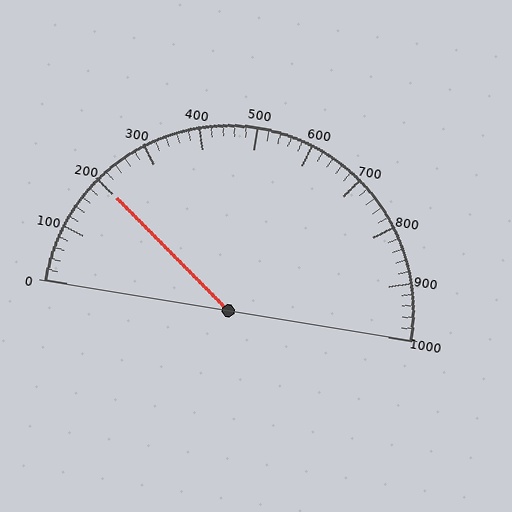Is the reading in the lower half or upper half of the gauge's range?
The reading is in the lower half of the range (0 to 1000).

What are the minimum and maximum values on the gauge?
The gauge ranges from 0 to 1000.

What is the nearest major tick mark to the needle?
The nearest major tick mark is 200.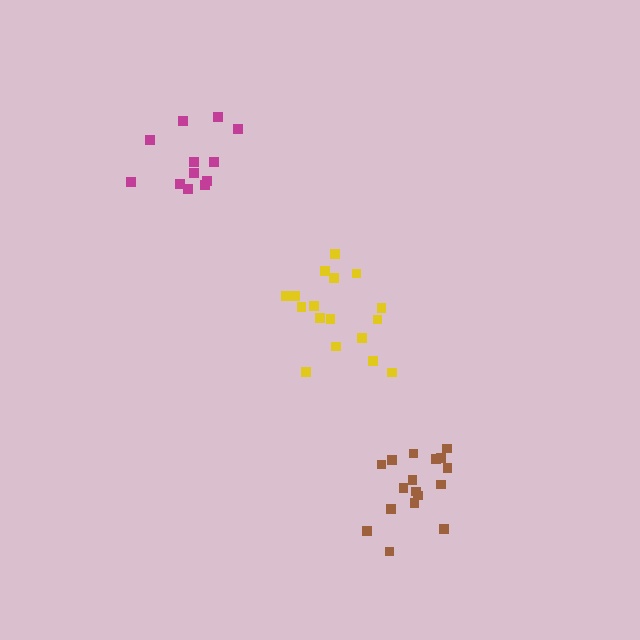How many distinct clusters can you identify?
There are 3 distinct clusters.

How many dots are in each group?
Group 1: 17 dots, Group 2: 13 dots, Group 3: 17 dots (47 total).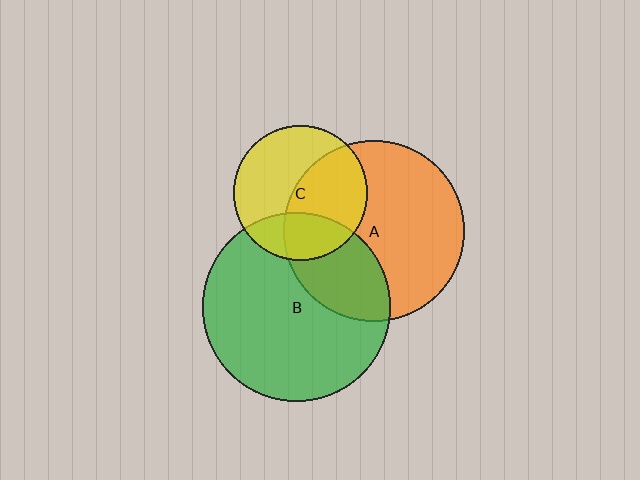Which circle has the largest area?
Circle B (green).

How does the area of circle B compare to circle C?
Approximately 2.0 times.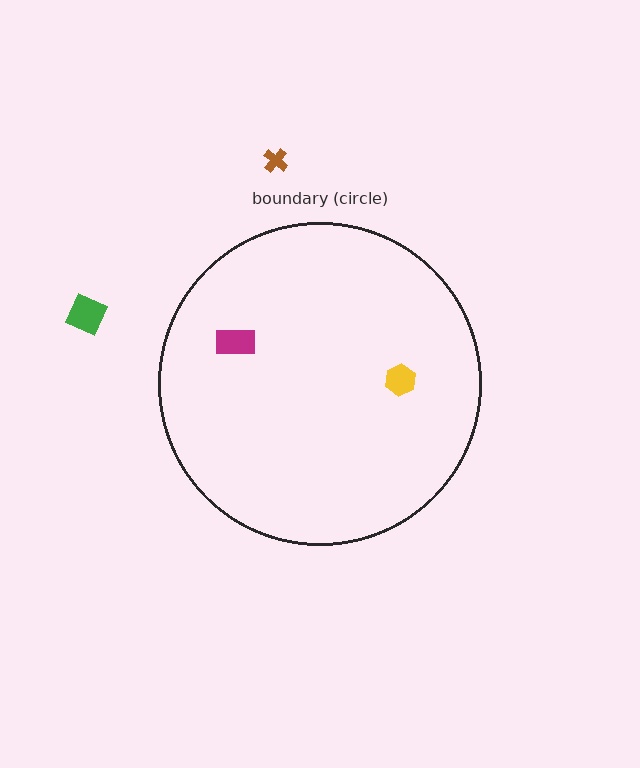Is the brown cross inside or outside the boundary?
Outside.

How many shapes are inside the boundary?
2 inside, 2 outside.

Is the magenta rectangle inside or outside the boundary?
Inside.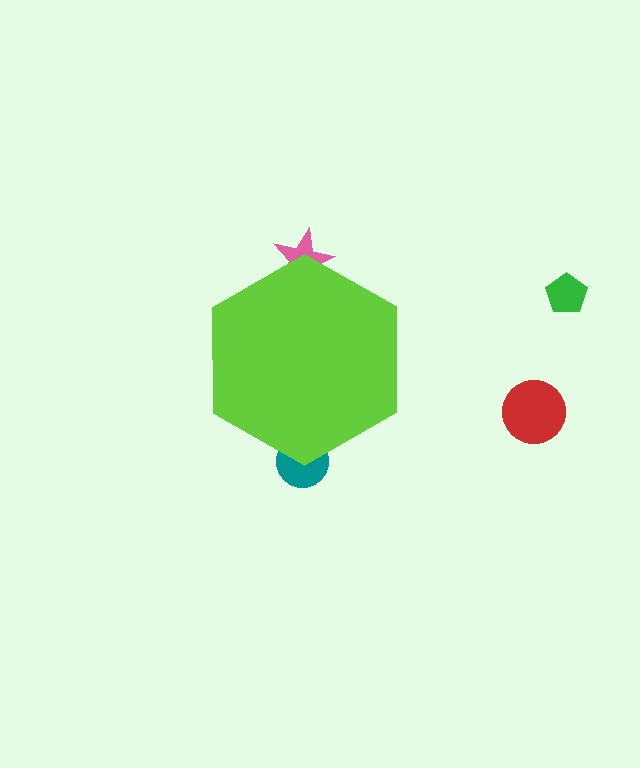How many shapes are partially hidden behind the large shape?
2 shapes are partially hidden.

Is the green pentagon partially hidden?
No, the green pentagon is fully visible.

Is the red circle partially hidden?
No, the red circle is fully visible.